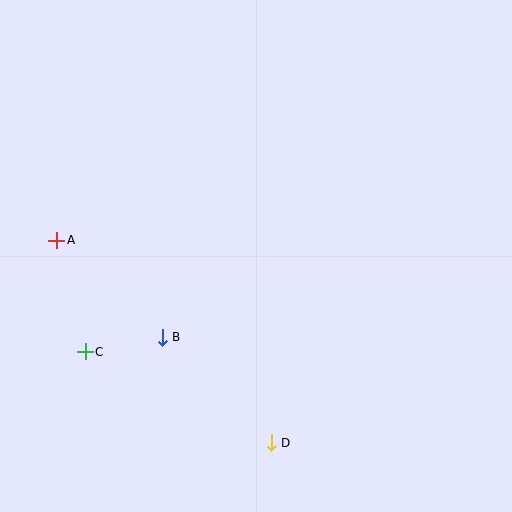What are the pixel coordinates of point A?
Point A is at (57, 240).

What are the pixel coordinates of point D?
Point D is at (271, 443).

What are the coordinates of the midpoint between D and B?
The midpoint between D and B is at (217, 390).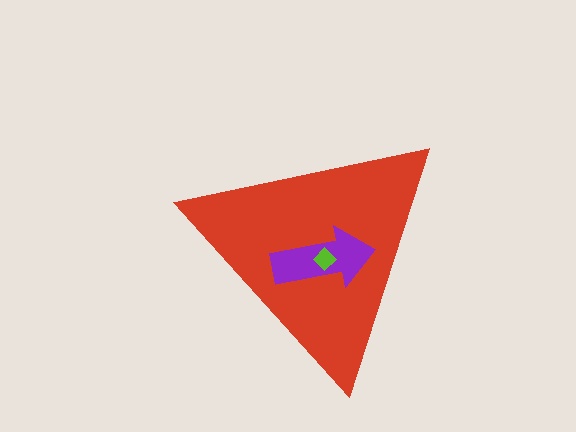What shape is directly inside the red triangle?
The purple arrow.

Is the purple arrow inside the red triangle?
Yes.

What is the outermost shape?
The red triangle.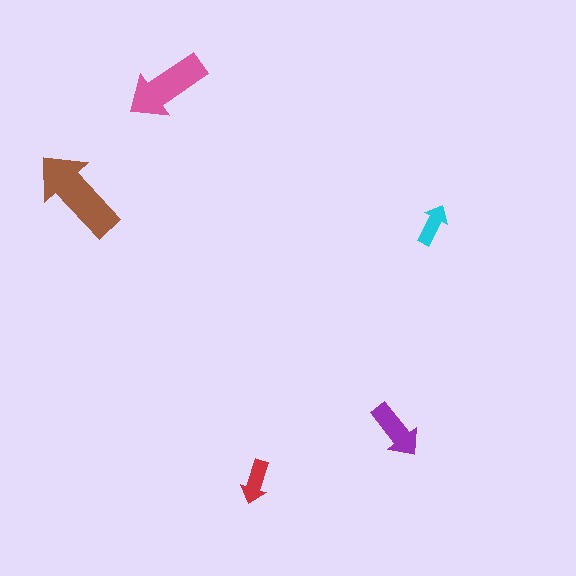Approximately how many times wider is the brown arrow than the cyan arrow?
About 2.5 times wider.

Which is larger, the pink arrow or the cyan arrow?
The pink one.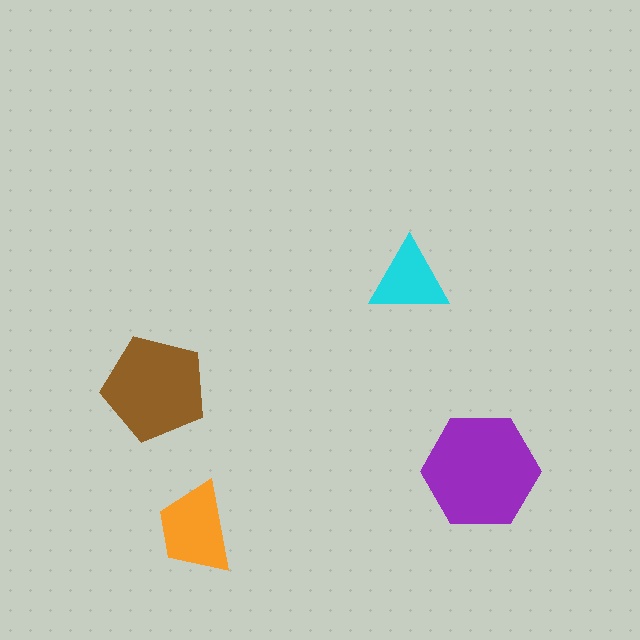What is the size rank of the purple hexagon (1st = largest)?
1st.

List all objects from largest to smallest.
The purple hexagon, the brown pentagon, the orange trapezoid, the cyan triangle.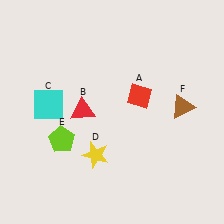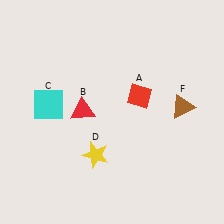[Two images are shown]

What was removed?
The lime pentagon (E) was removed in Image 2.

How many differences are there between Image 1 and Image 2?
There is 1 difference between the two images.